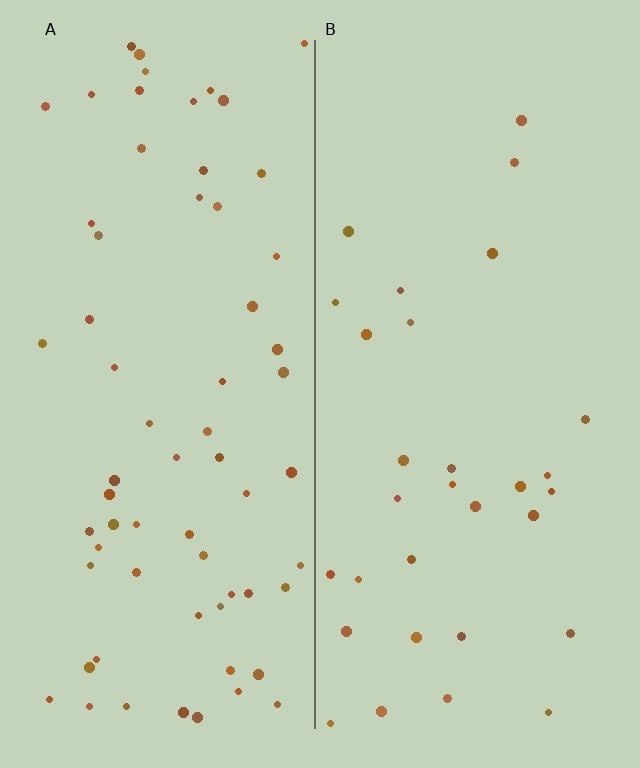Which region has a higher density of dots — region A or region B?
A (the left).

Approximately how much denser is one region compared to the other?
Approximately 2.1× — region A over region B.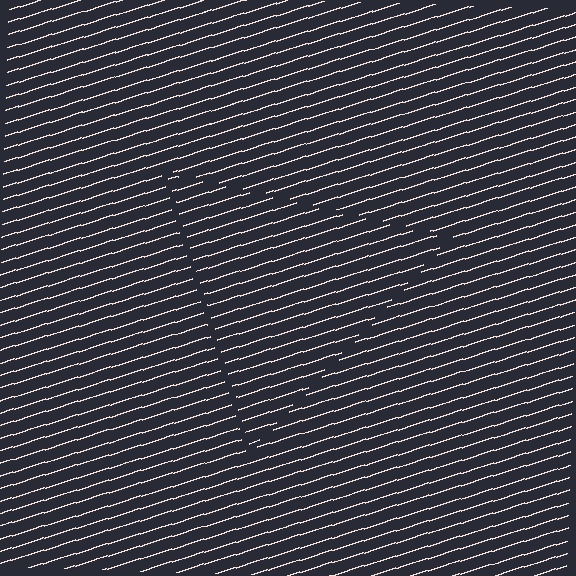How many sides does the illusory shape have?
3 sides — the line-ends trace a triangle.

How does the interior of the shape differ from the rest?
The interior of the shape contains the same grating, shifted by half a period — the contour is defined by the phase discontinuity where line-ends from the inner and outer gratings abut.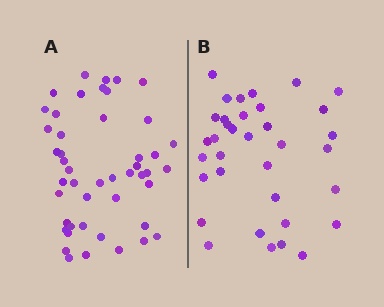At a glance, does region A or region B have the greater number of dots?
Region A (the left region) has more dots.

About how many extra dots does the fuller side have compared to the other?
Region A has roughly 12 or so more dots than region B.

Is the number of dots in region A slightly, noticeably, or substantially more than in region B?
Region A has noticeably more, but not dramatically so. The ratio is roughly 1.3 to 1.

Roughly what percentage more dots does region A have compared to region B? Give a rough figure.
About 35% more.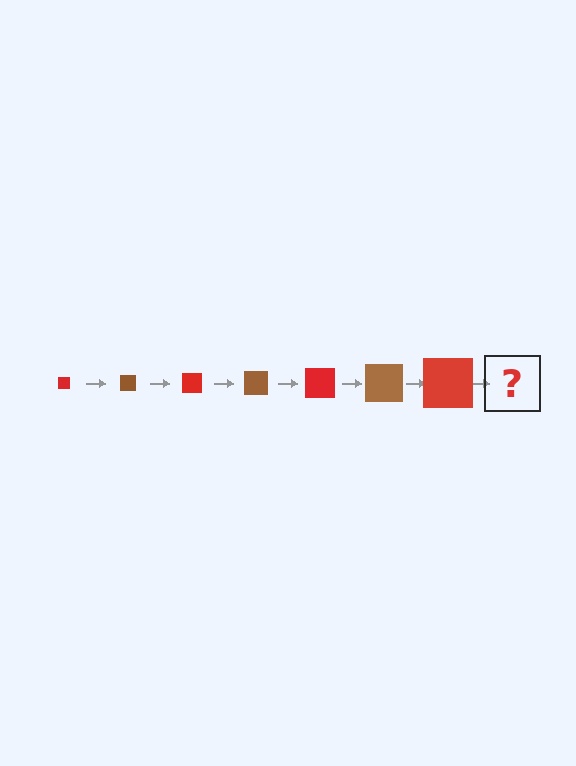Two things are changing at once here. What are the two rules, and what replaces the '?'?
The two rules are that the square grows larger each step and the color cycles through red and brown. The '?' should be a brown square, larger than the previous one.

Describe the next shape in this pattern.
It should be a brown square, larger than the previous one.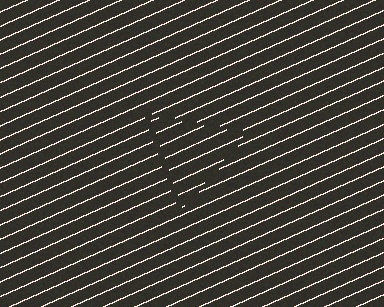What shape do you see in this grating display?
An illusory triangle. The interior of the shape contains the same grating, shifted by half a period — the contour is defined by the phase discontinuity where line-ends from the inner and outer gratings abut.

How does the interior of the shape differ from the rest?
The interior of the shape contains the same grating, shifted by half a period — the contour is defined by the phase discontinuity where line-ends from the inner and outer gratings abut.